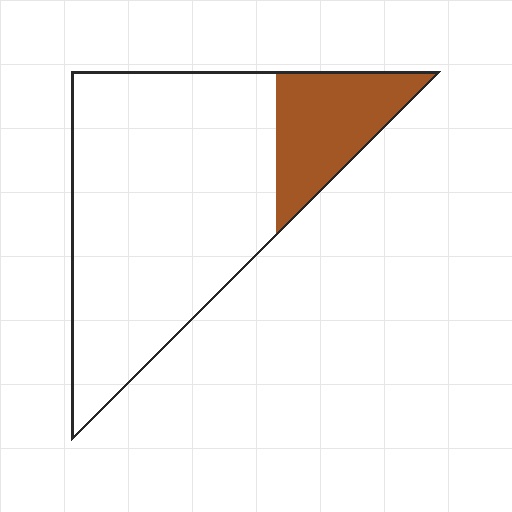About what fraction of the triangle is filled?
About one fifth (1/5).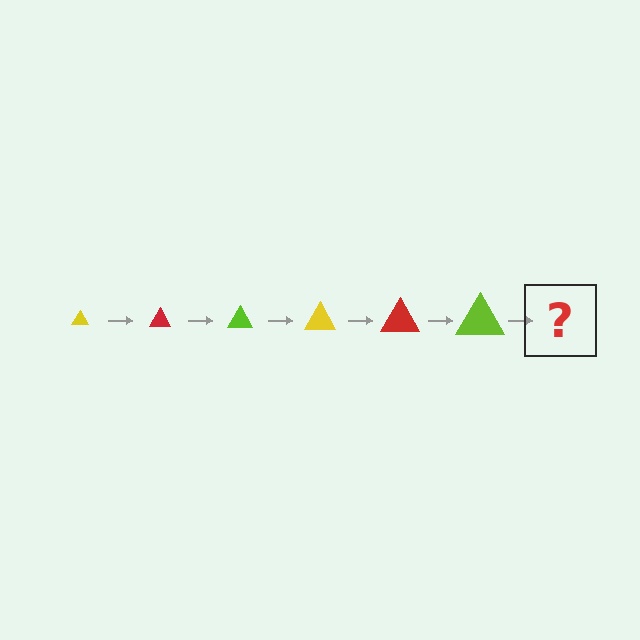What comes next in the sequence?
The next element should be a yellow triangle, larger than the previous one.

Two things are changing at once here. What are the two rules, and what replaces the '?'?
The two rules are that the triangle grows larger each step and the color cycles through yellow, red, and lime. The '?' should be a yellow triangle, larger than the previous one.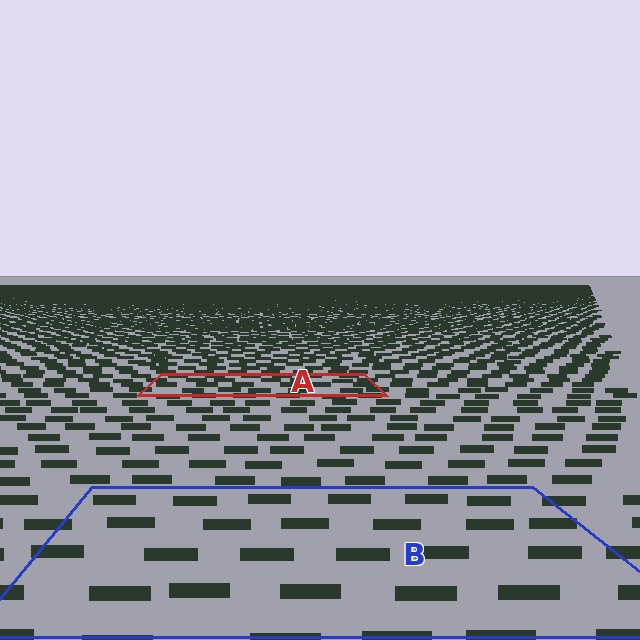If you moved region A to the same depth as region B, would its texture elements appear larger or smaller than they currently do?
They would appear larger. At a closer depth, the same texture elements are projected at a bigger on-screen size.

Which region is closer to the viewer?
Region B is closer. The texture elements there are larger and more spread out.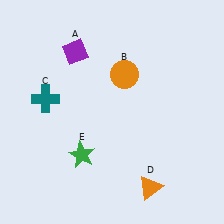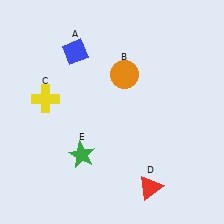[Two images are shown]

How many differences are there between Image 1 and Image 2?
There are 3 differences between the two images.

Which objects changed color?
A changed from purple to blue. C changed from teal to yellow. D changed from orange to red.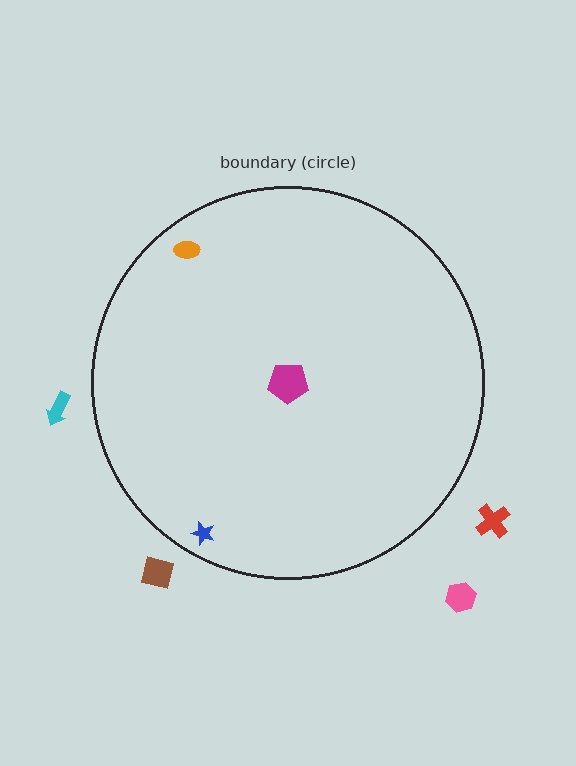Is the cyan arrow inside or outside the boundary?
Outside.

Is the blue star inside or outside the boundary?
Inside.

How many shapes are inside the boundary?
3 inside, 4 outside.